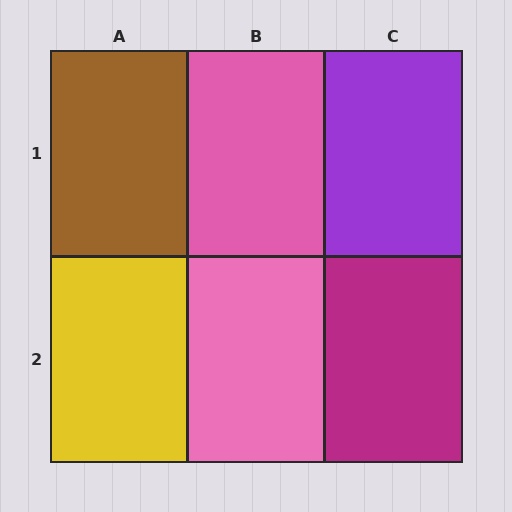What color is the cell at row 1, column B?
Pink.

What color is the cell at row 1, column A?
Brown.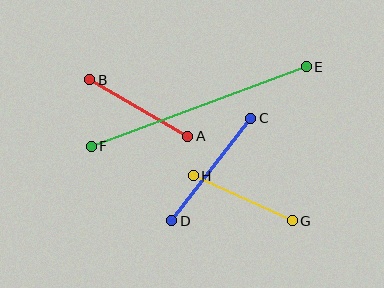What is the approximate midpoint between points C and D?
The midpoint is at approximately (211, 170) pixels.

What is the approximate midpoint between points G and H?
The midpoint is at approximately (243, 198) pixels.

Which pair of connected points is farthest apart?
Points E and F are farthest apart.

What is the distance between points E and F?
The distance is approximately 229 pixels.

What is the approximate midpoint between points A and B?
The midpoint is at approximately (139, 108) pixels.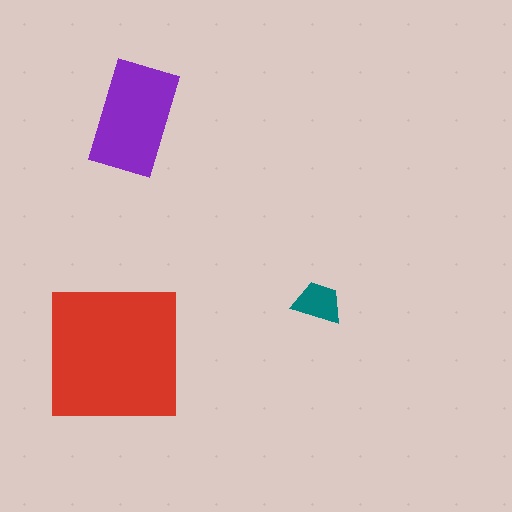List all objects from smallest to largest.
The teal trapezoid, the purple rectangle, the red square.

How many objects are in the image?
There are 3 objects in the image.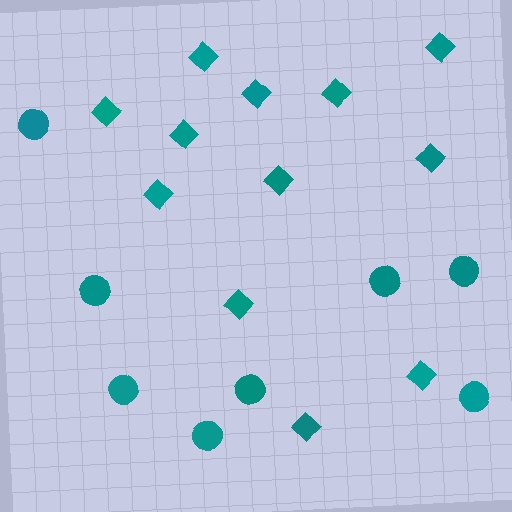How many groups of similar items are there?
There are 2 groups: one group of circles (8) and one group of diamonds (12).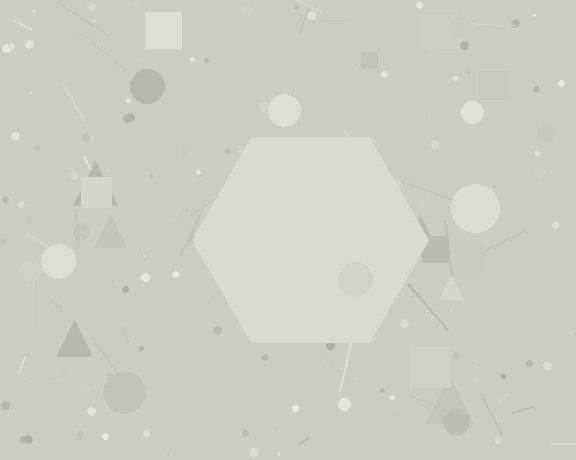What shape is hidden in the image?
A hexagon is hidden in the image.